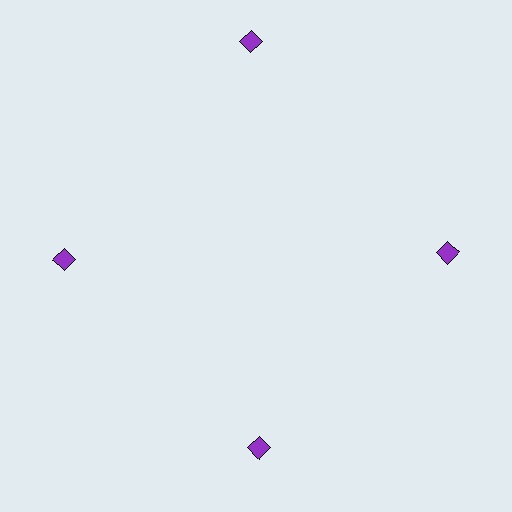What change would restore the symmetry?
The symmetry would be restored by moving it inward, back onto the ring so that all 4 diamonds sit at equal angles and equal distance from the center.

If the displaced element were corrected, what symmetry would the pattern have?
It would have 4-fold rotational symmetry — the pattern would map onto itself every 90 degrees.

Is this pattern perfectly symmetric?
No. The 4 purple diamonds are arranged in a ring, but one element near the 12 o'clock position is pushed outward from the center, breaking the 4-fold rotational symmetry.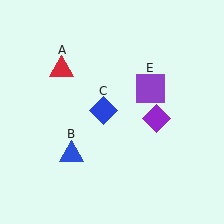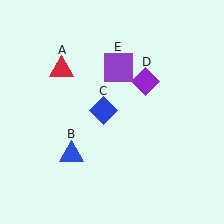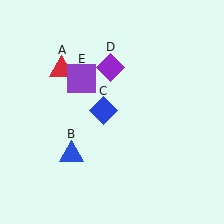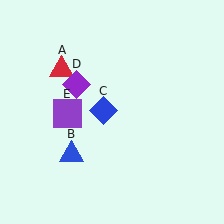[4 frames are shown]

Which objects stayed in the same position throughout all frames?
Red triangle (object A) and blue triangle (object B) and blue diamond (object C) remained stationary.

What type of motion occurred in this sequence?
The purple diamond (object D), purple square (object E) rotated counterclockwise around the center of the scene.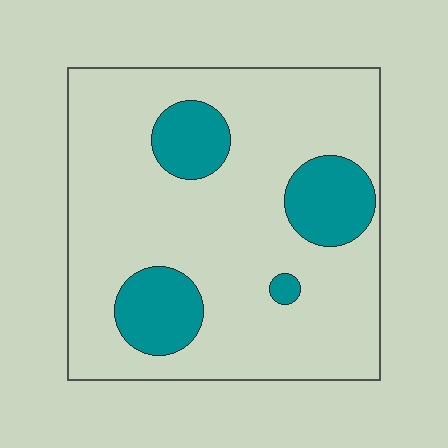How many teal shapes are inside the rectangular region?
4.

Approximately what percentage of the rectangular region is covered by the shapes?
Approximately 20%.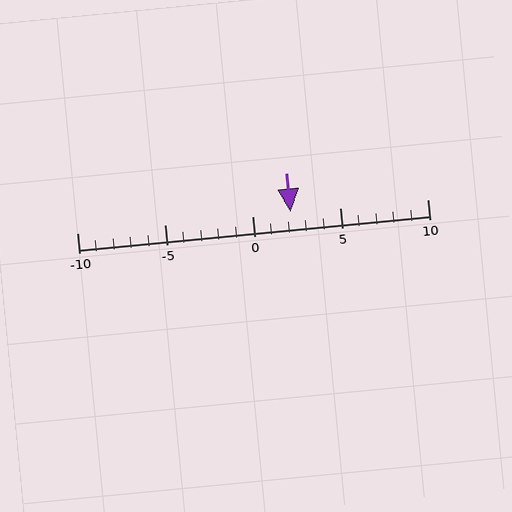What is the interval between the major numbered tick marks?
The major tick marks are spaced 5 units apart.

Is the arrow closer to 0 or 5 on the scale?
The arrow is closer to 0.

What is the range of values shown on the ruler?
The ruler shows values from -10 to 10.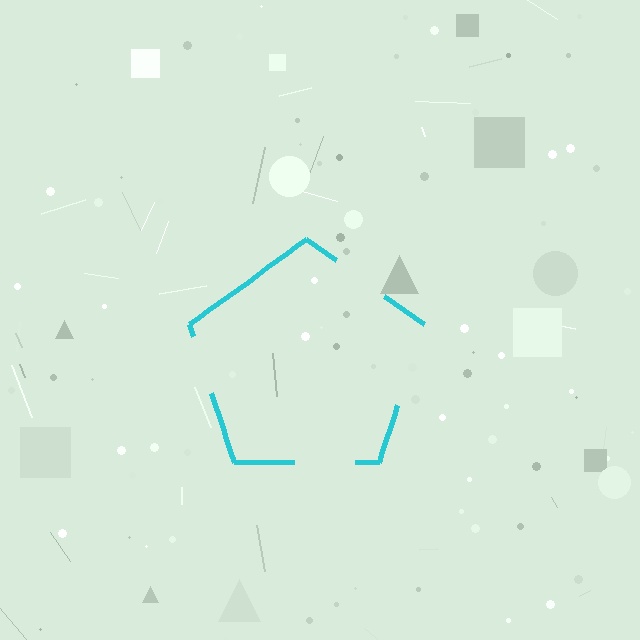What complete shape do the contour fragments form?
The contour fragments form a pentagon.